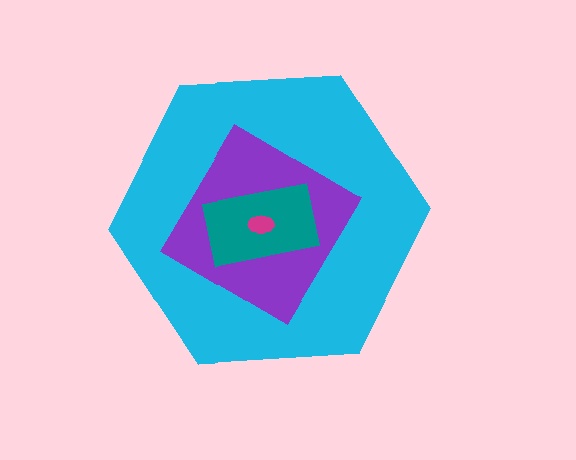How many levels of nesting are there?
4.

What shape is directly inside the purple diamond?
The teal rectangle.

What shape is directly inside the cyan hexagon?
The purple diamond.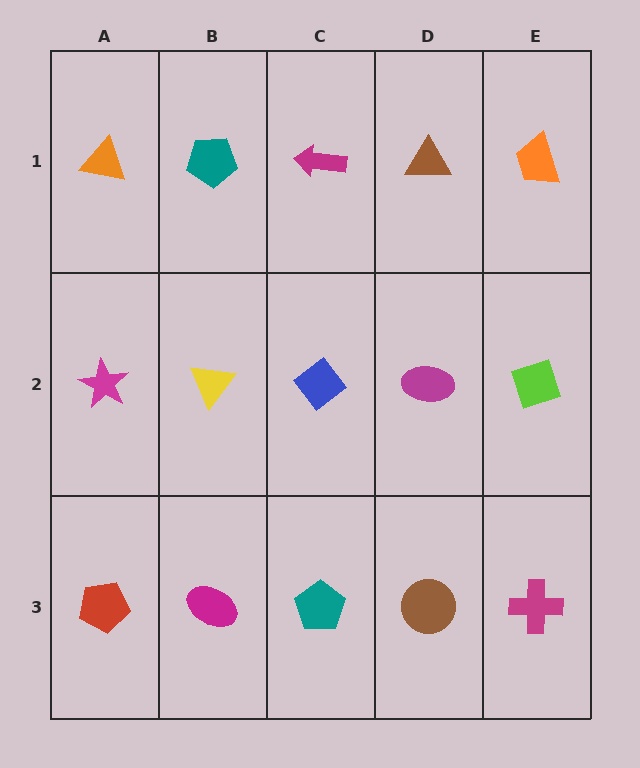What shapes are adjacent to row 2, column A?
An orange triangle (row 1, column A), a red pentagon (row 3, column A), a yellow triangle (row 2, column B).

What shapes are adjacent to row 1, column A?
A magenta star (row 2, column A), a teal pentagon (row 1, column B).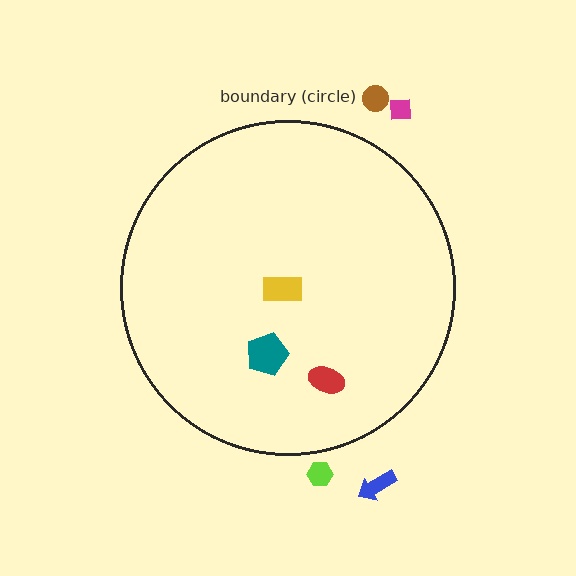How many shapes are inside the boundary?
3 inside, 4 outside.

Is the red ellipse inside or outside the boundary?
Inside.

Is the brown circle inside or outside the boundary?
Outside.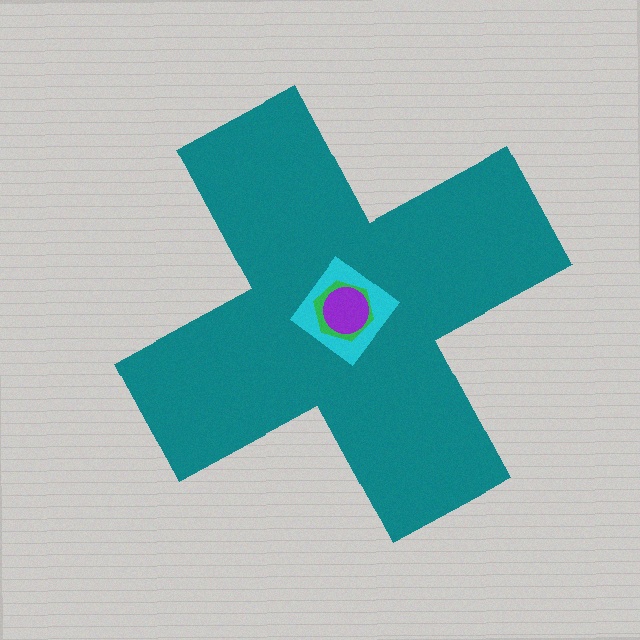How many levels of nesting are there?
4.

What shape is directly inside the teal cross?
The cyan diamond.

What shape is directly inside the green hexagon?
The purple circle.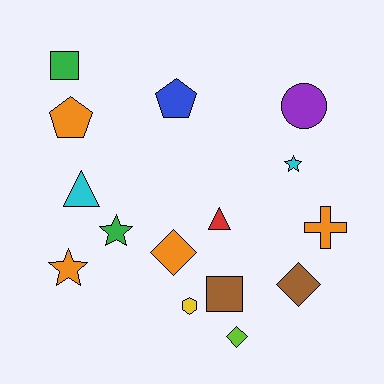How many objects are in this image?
There are 15 objects.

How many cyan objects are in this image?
There are 2 cyan objects.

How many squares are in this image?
There are 2 squares.